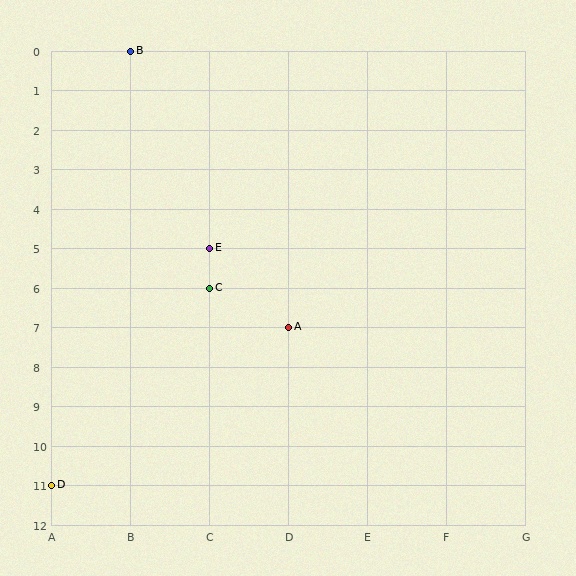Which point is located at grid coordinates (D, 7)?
Point A is at (D, 7).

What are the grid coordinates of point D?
Point D is at grid coordinates (A, 11).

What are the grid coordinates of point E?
Point E is at grid coordinates (C, 5).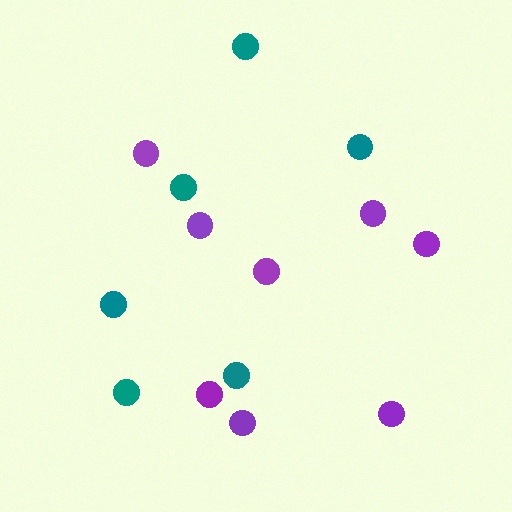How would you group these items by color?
There are 2 groups: one group of teal circles (6) and one group of purple circles (8).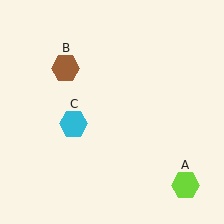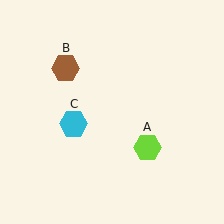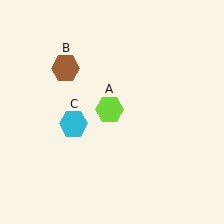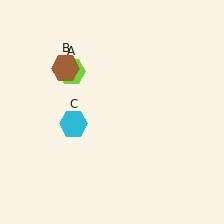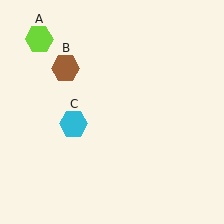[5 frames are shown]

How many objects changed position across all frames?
1 object changed position: lime hexagon (object A).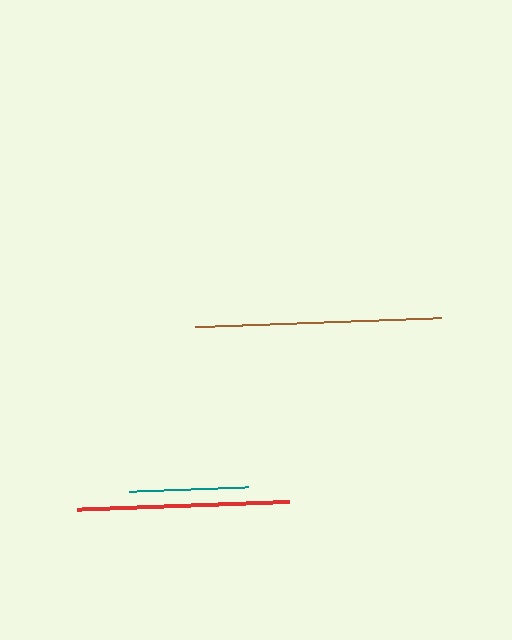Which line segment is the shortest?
The teal line is the shortest at approximately 119 pixels.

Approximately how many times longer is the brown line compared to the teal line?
The brown line is approximately 2.1 times the length of the teal line.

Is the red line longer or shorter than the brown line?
The brown line is longer than the red line.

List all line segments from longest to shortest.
From longest to shortest: brown, red, teal.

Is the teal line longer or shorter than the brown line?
The brown line is longer than the teal line.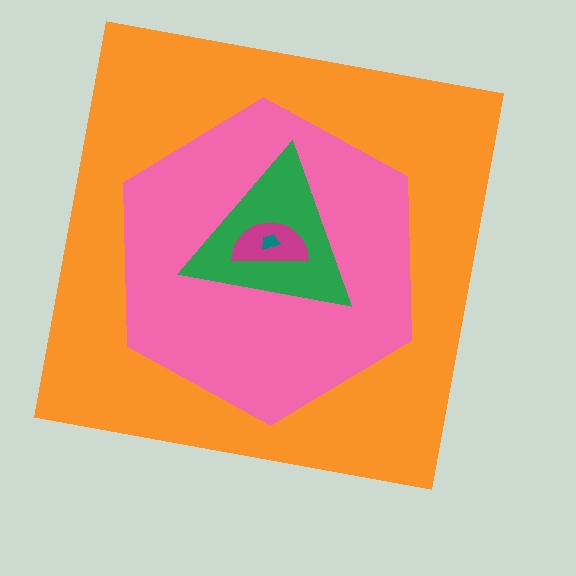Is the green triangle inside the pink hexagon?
Yes.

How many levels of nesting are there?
5.